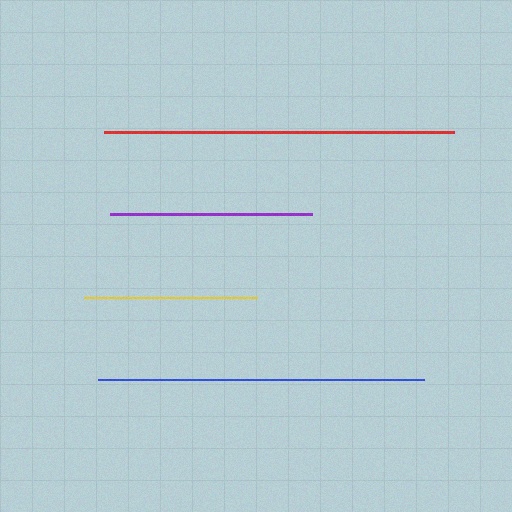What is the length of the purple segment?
The purple segment is approximately 202 pixels long.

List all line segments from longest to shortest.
From longest to shortest: red, blue, purple, yellow.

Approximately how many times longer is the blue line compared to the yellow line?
The blue line is approximately 1.9 times the length of the yellow line.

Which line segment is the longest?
The red line is the longest at approximately 350 pixels.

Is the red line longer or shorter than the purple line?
The red line is longer than the purple line.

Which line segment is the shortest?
The yellow line is the shortest at approximately 173 pixels.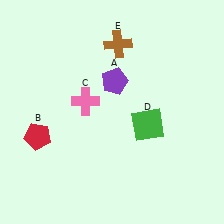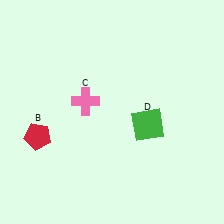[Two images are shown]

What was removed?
The purple pentagon (A), the brown cross (E) were removed in Image 2.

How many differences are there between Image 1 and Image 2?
There are 2 differences between the two images.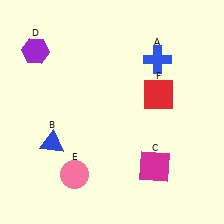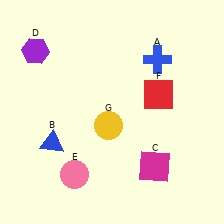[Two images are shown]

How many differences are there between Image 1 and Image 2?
There is 1 difference between the two images.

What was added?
A yellow circle (G) was added in Image 2.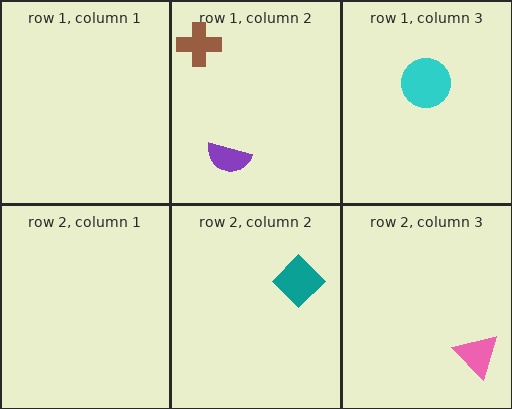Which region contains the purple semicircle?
The row 1, column 2 region.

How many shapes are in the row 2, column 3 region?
1.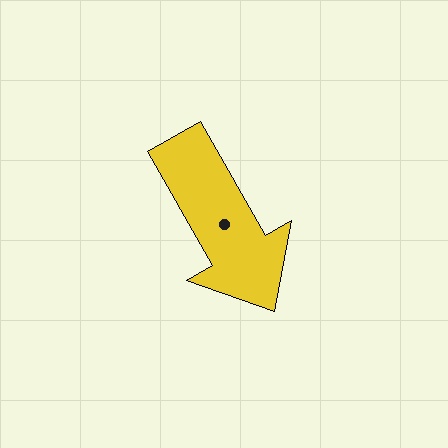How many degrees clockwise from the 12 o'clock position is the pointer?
Approximately 150 degrees.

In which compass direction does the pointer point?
Southeast.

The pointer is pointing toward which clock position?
Roughly 5 o'clock.